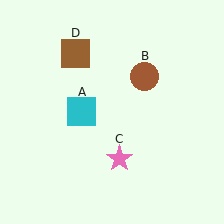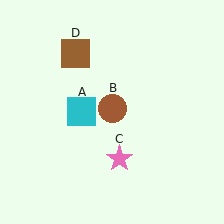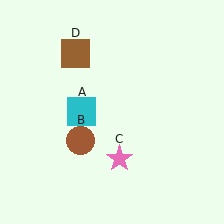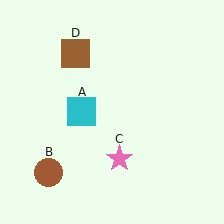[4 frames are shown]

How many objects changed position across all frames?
1 object changed position: brown circle (object B).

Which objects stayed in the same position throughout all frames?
Cyan square (object A) and pink star (object C) and brown square (object D) remained stationary.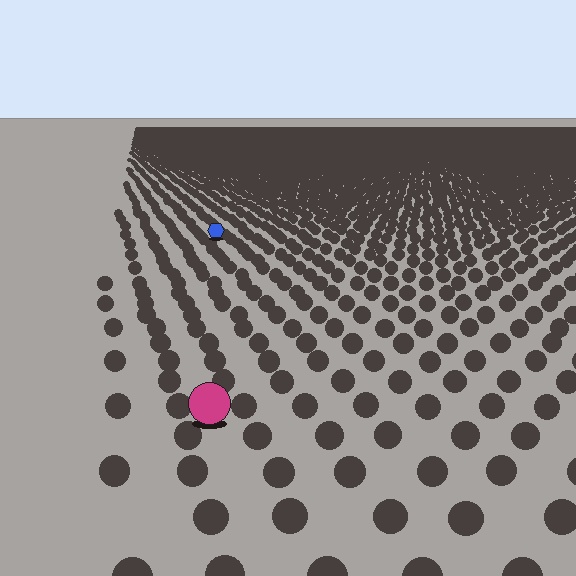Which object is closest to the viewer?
The magenta circle is closest. The texture marks near it are larger and more spread out.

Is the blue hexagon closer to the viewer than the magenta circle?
No. The magenta circle is closer — you can tell from the texture gradient: the ground texture is coarser near it.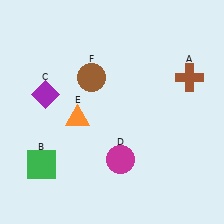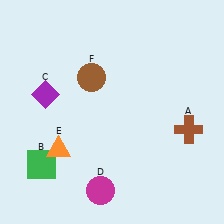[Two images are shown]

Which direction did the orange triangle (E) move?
The orange triangle (E) moved down.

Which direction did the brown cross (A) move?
The brown cross (A) moved down.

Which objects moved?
The objects that moved are: the brown cross (A), the magenta circle (D), the orange triangle (E).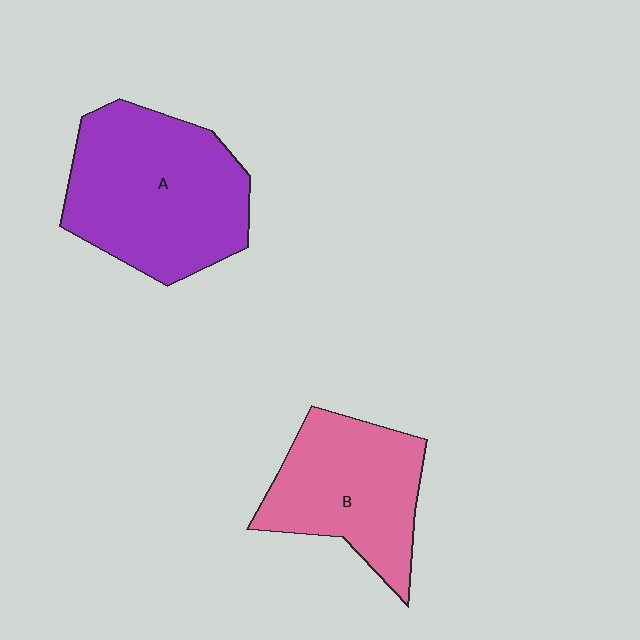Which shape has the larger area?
Shape A (purple).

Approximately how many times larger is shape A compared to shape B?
Approximately 1.3 times.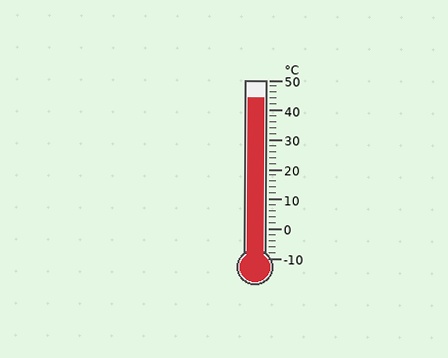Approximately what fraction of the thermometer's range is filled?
The thermometer is filled to approximately 90% of its range.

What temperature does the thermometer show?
The thermometer shows approximately 44°C.